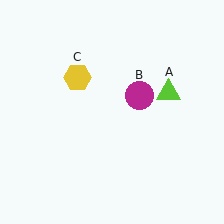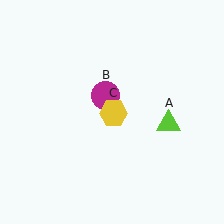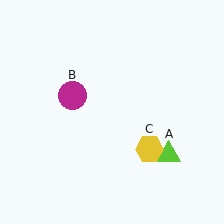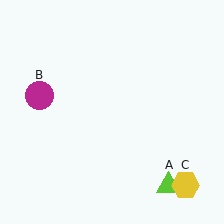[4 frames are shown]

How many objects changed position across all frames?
3 objects changed position: lime triangle (object A), magenta circle (object B), yellow hexagon (object C).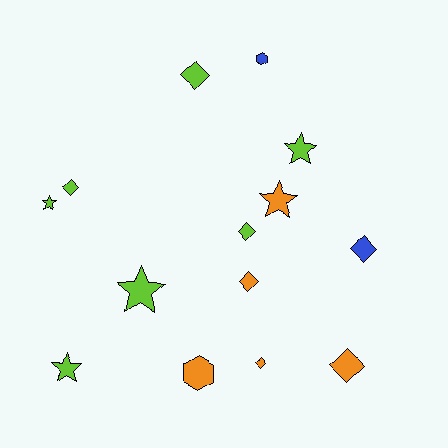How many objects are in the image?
There are 14 objects.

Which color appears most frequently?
Lime, with 7 objects.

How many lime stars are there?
There are 4 lime stars.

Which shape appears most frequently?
Diamond, with 7 objects.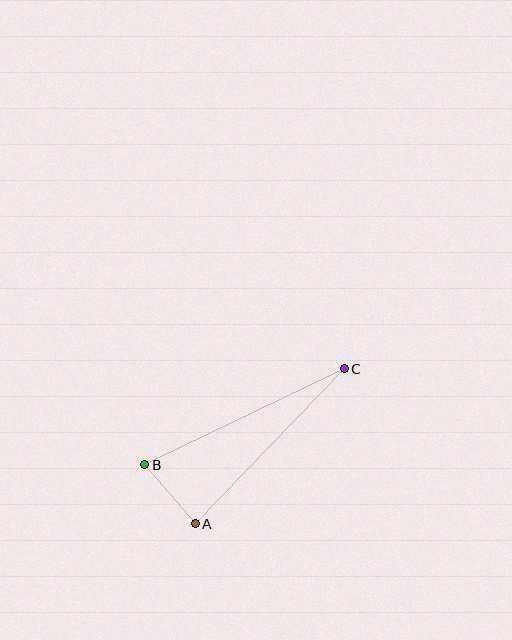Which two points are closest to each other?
Points A and B are closest to each other.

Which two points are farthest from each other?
Points B and C are farthest from each other.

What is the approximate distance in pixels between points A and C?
The distance between A and C is approximately 215 pixels.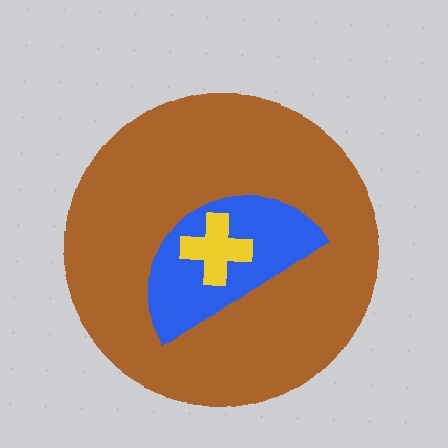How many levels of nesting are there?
3.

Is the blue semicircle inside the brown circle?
Yes.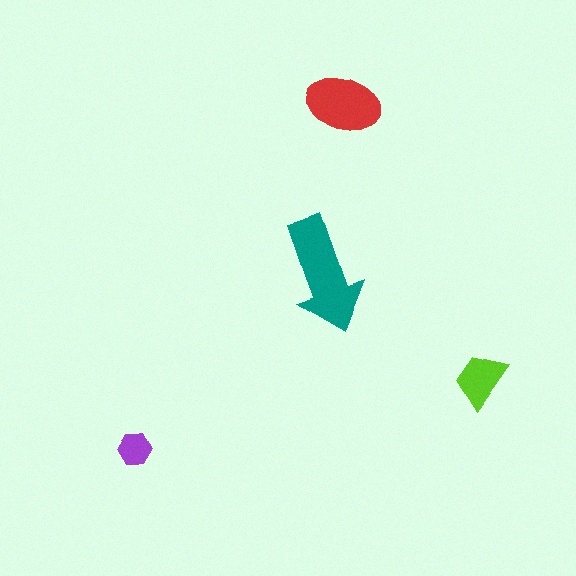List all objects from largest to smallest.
The teal arrow, the red ellipse, the lime trapezoid, the purple hexagon.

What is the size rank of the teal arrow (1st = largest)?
1st.